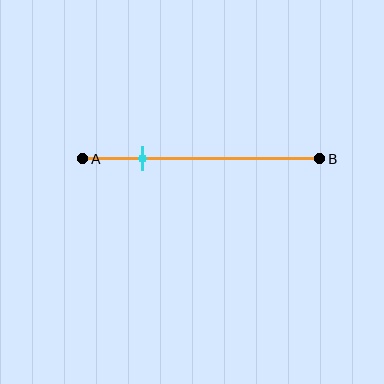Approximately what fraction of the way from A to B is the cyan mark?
The cyan mark is approximately 25% of the way from A to B.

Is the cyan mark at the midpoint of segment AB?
No, the mark is at about 25% from A, not at the 50% midpoint.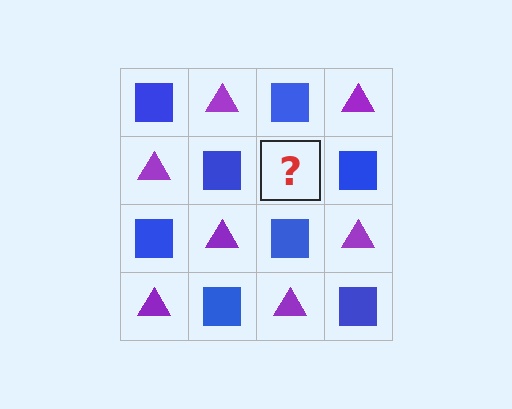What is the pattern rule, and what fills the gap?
The rule is that it alternates blue square and purple triangle in a checkerboard pattern. The gap should be filled with a purple triangle.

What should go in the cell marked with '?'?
The missing cell should contain a purple triangle.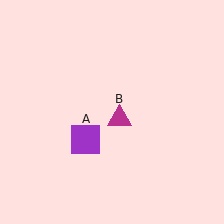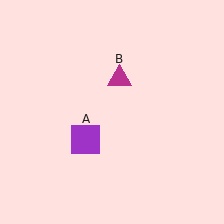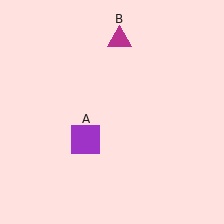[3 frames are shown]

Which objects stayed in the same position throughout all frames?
Purple square (object A) remained stationary.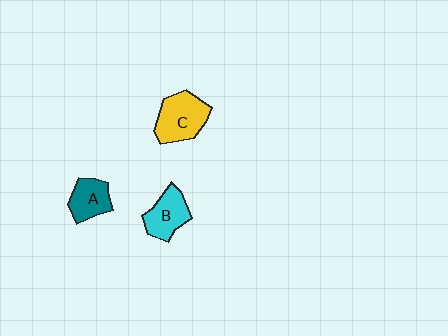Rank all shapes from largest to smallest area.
From largest to smallest: C (yellow), B (cyan), A (teal).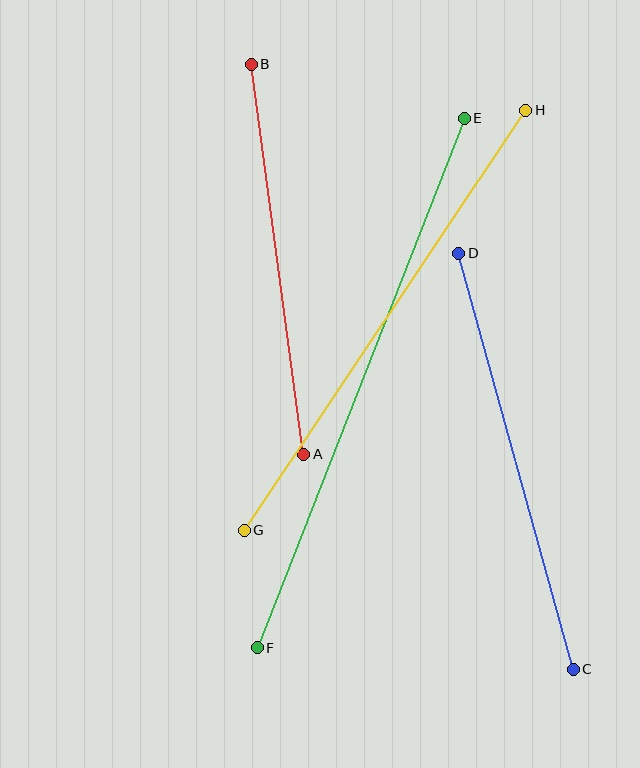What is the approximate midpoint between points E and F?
The midpoint is at approximately (361, 383) pixels.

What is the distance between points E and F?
The distance is approximately 568 pixels.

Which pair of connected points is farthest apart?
Points E and F are farthest apart.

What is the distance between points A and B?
The distance is approximately 393 pixels.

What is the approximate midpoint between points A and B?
The midpoint is at approximately (278, 259) pixels.